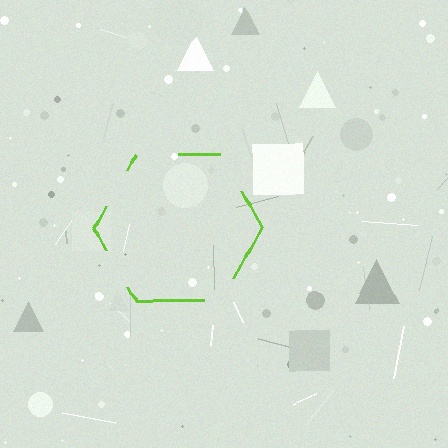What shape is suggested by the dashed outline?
The dashed outline suggests a hexagon.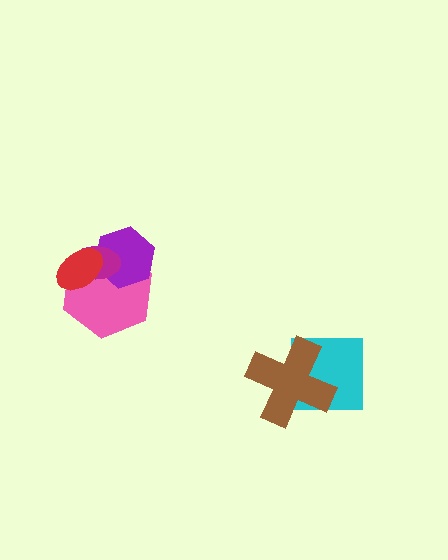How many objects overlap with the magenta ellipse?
3 objects overlap with the magenta ellipse.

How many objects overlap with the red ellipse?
3 objects overlap with the red ellipse.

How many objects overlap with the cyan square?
1 object overlaps with the cyan square.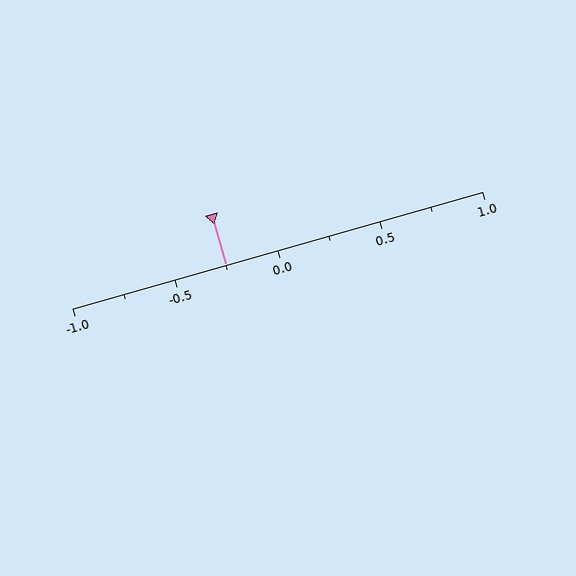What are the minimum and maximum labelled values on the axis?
The axis runs from -1.0 to 1.0.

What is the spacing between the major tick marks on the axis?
The major ticks are spaced 0.5 apart.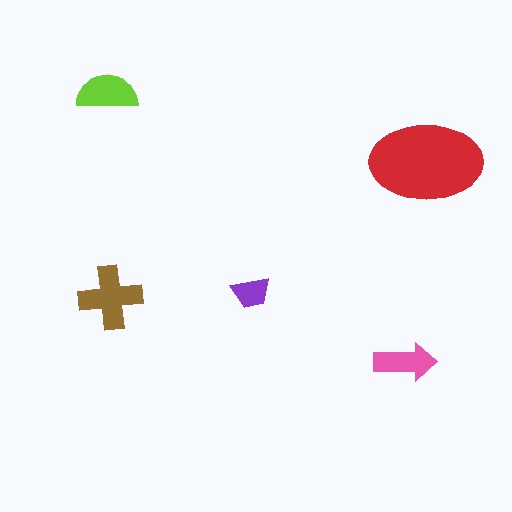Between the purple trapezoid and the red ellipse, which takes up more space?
The red ellipse.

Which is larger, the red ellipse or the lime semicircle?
The red ellipse.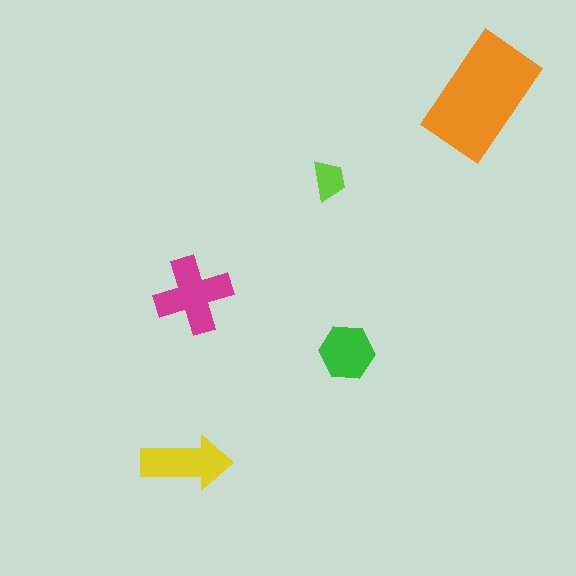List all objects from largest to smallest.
The orange rectangle, the magenta cross, the yellow arrow, the green hexagon, the lime trapezoid.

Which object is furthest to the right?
The orange rectangle is rightmost.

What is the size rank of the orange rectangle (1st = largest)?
1st.